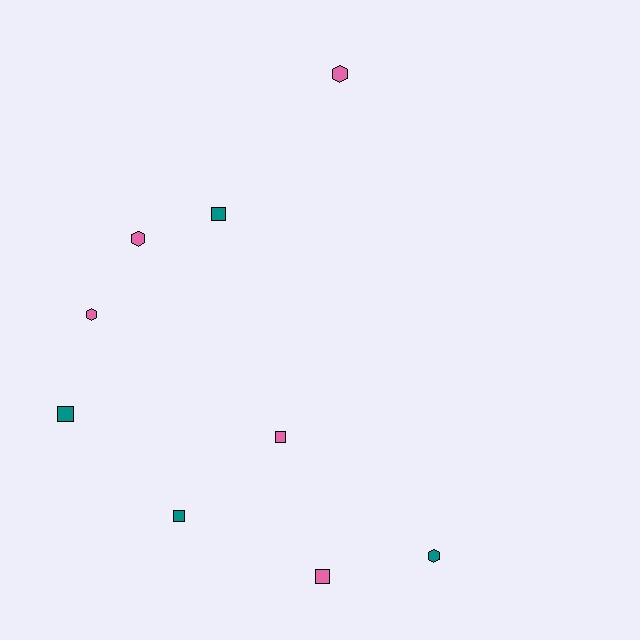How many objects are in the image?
There are 9 objects.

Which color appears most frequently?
Pink, with 5 objects.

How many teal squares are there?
There are 3 teal squares.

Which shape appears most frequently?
Square, with 5 objects.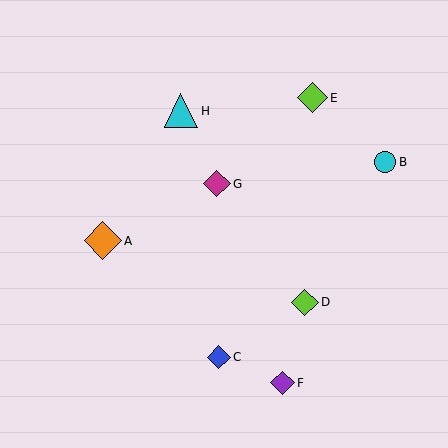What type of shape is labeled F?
Shape F is a purple diamond.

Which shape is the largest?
The orange diamond (labeled A) is the largest.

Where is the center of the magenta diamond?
The center of the magenta diamond is at (217, 184).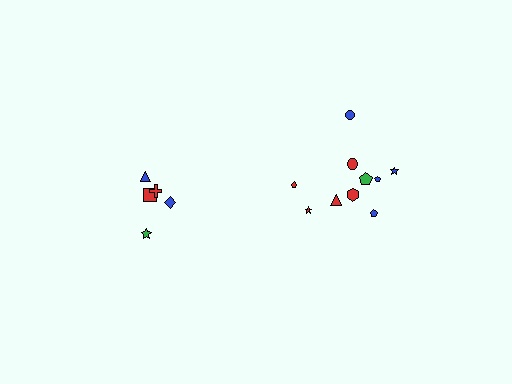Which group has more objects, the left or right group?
The right group.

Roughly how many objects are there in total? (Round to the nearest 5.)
Roughly 15 objects in total.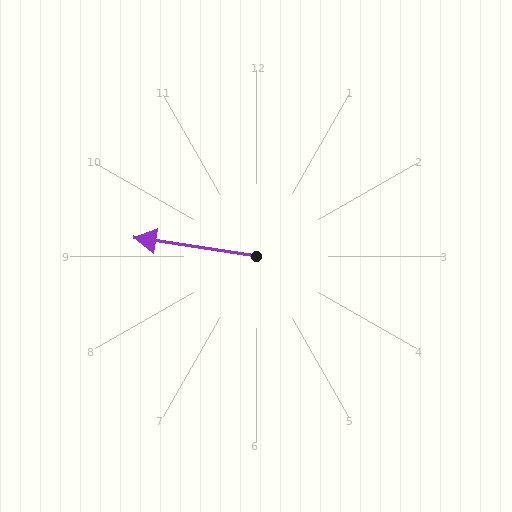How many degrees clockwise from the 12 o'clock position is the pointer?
Approximately 278 degrees.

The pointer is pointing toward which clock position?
Roughly 9 o'clock.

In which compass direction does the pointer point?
West.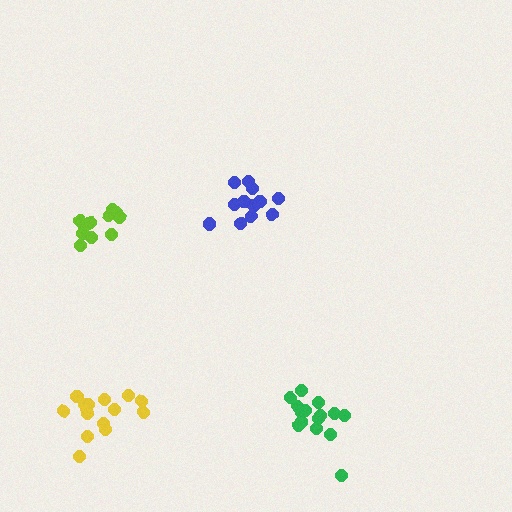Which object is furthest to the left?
The lime cluster is leftmost.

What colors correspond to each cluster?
The clusters are colored: blue, green, yellow, lime.